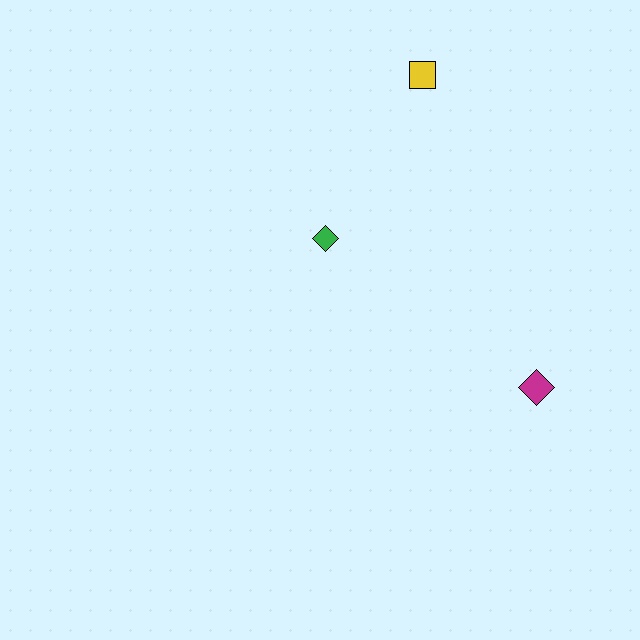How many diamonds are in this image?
There are 2 diamonds.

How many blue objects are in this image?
There are no blue objects.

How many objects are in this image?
There are 3 objects.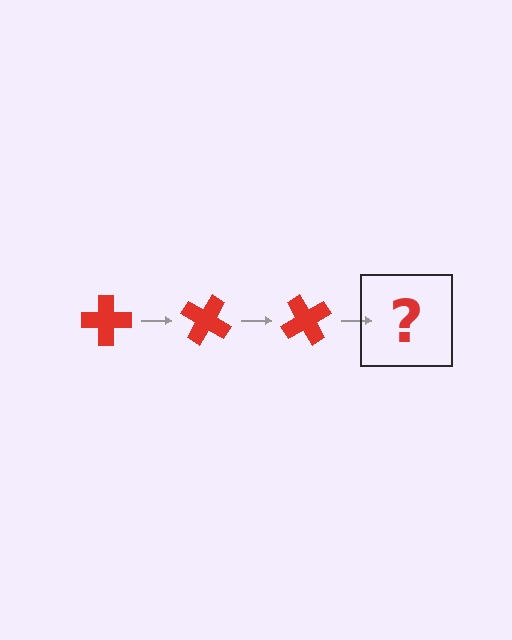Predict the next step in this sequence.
The next step is a red cross rotated 90 degrees.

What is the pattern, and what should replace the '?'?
The pattern is that the cross rotates 30 degrees each step. The '?' should be a red cross rotated 90 degrees.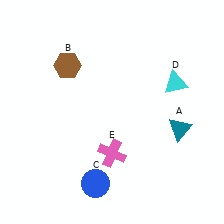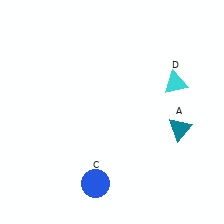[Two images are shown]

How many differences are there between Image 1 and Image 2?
There are 2 differences between the two images.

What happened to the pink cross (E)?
The pink cross (E) was removed in Image 2. It was in the bottom-left area of Image 1.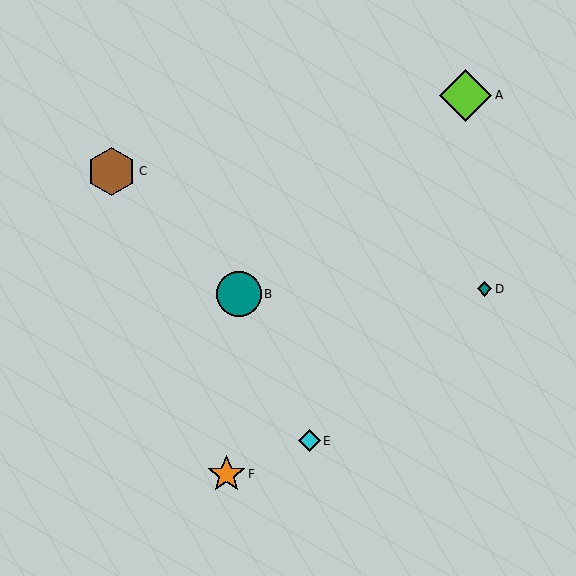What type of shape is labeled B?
Shape B is a teal circle.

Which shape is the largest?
The lime diamond (labeled A) is the largest.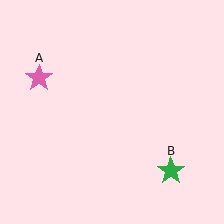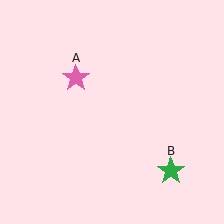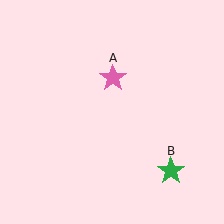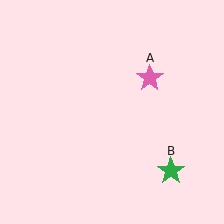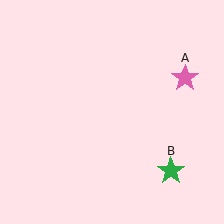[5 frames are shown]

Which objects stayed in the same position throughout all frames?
Green star (object B) remained stationary.